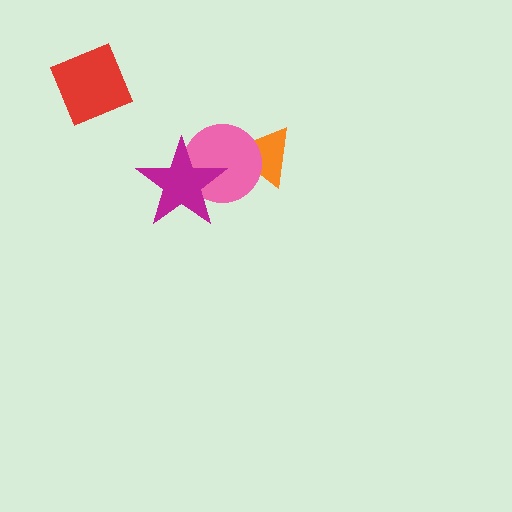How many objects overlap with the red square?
0 objects overlap with the red square.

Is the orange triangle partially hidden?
Yes, it is partially covered by another shape.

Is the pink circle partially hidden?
Yes, it is partially covered by another shape.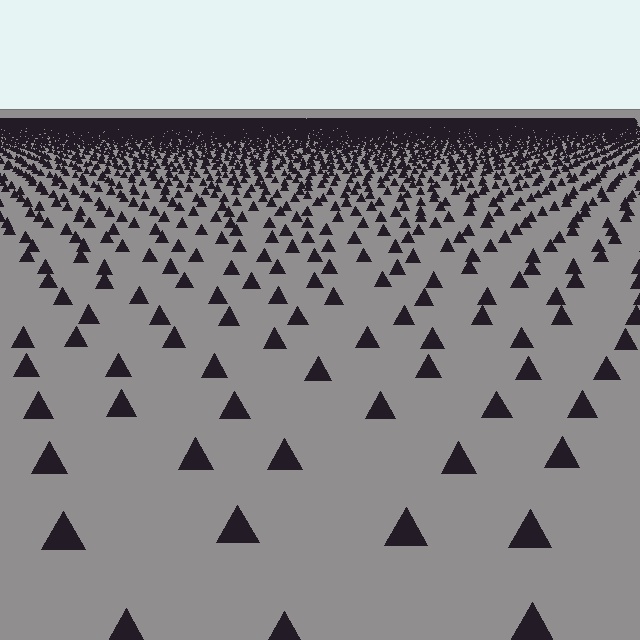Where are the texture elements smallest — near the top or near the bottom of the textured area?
Near the top.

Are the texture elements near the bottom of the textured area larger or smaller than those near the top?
Larger. Near the bottom, elements are closer to the viewer and appear at a bigger on-screen size.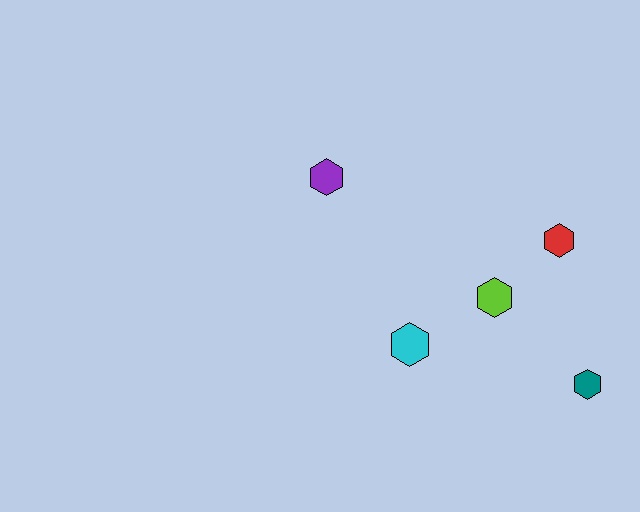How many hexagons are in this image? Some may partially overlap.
There are 5 hexagons.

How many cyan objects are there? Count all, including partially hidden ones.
There is 1 cyan object.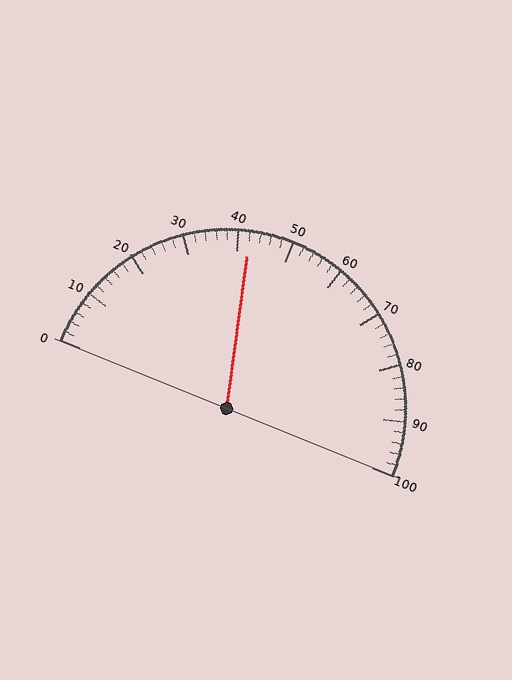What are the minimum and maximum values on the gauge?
The gauge ranges from 0 to 100.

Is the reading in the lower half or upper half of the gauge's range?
The reading is in the lower half of the range (0 to 100).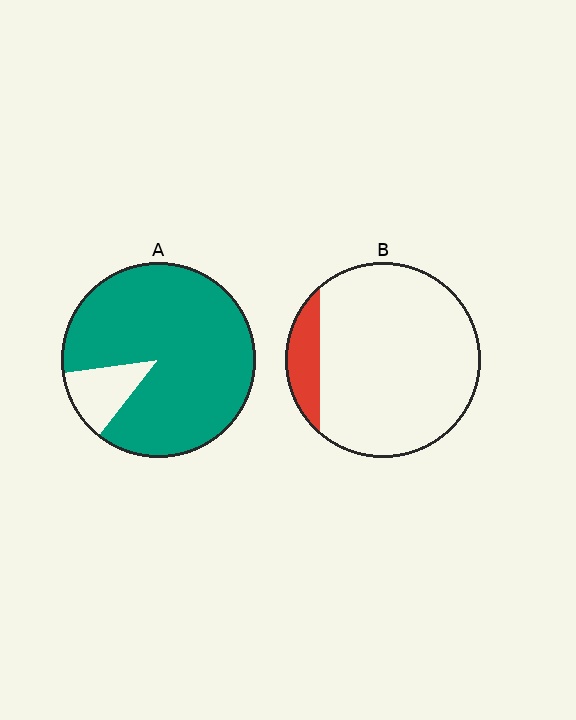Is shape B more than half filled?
No.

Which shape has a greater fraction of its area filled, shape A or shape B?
Shape A.